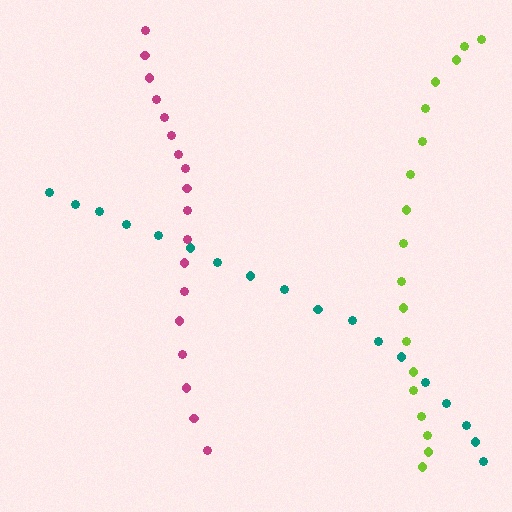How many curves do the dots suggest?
There are 3 distinct paths.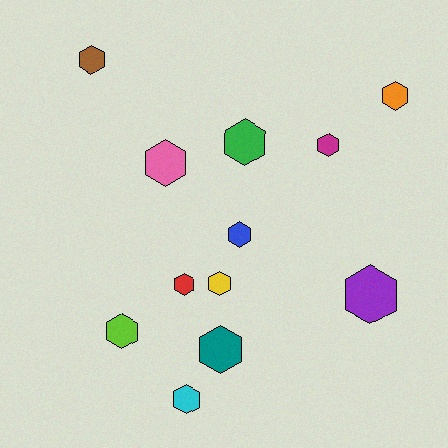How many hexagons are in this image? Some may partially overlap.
There are 12 hexagons.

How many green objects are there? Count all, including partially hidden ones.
There is 1 green object.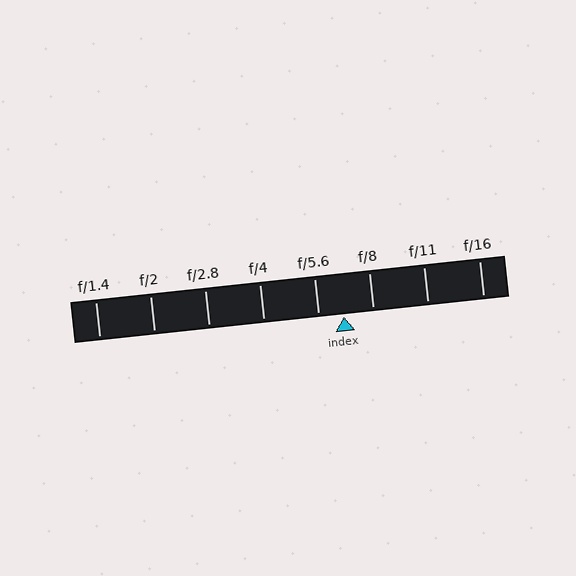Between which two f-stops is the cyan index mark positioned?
The index mark is between f/5.6 and f/8.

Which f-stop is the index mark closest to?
The index mark is closest to f/5.6.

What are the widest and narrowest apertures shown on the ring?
The widest aperture shown is f/1.4 and the narrowest is f/16.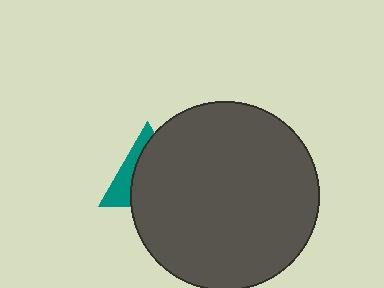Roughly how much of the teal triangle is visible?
A small part of it is visible (roughly 32%).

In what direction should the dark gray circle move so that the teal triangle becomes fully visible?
The dark gray circle should move right. That is the shortest direction to clear the overlap and leave the teal triangle fully visible.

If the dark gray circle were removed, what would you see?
You would see the complete teal triangle.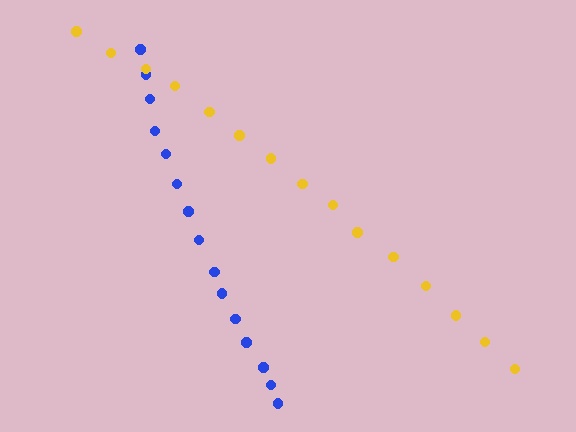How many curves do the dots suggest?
There are 2 distinct paths.